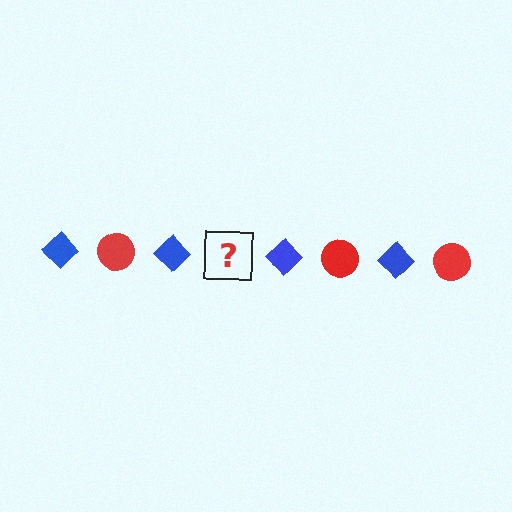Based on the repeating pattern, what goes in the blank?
The blank should be a red circle.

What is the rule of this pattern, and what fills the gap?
The rule is that the pattern alternates between blue diamond and red circle. The gap should be filled with a red circle.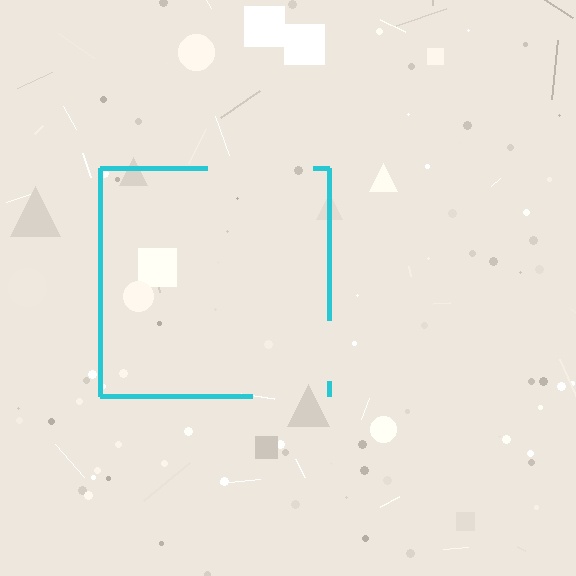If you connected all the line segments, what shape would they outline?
They would outline a square.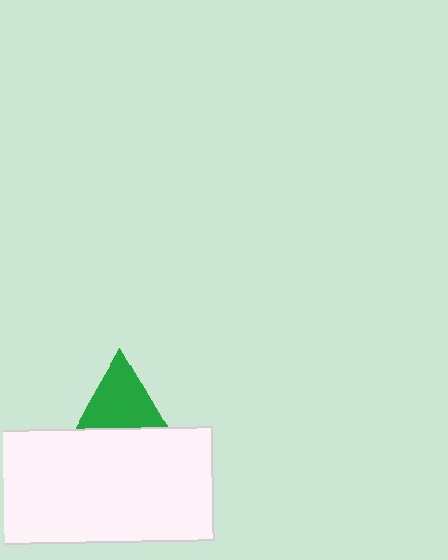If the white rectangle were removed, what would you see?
You would see the complete green triangle.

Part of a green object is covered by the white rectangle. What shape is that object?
It is a triangle.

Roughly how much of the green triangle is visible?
About half of it is visible (roughly 62%).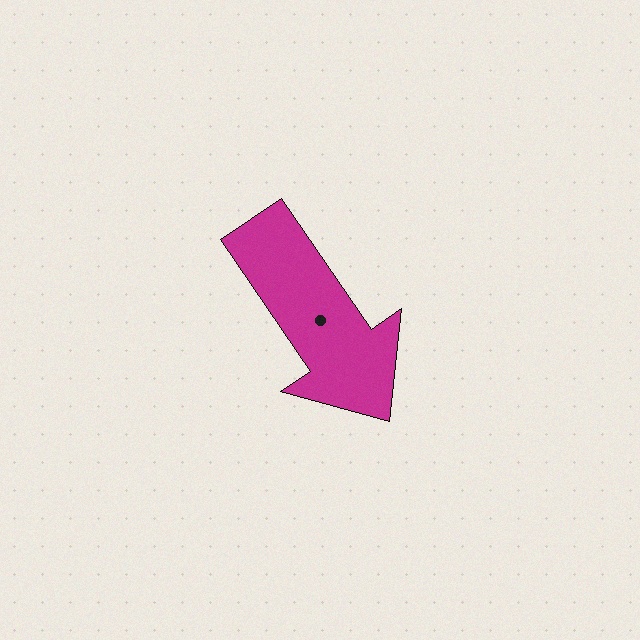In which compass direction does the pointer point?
Southeast.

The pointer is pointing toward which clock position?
Roughly 5 o'clock.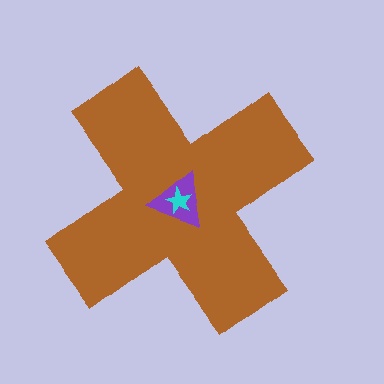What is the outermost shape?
The brown cross.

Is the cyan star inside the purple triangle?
Yes.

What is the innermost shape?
The cyan star.